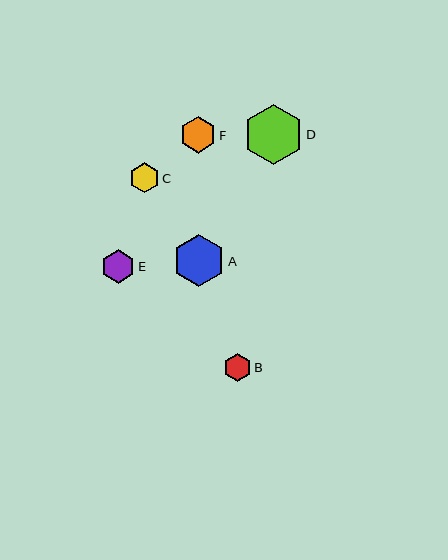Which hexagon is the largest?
Hexagon D is the largest with a size of approximately 60 pixels.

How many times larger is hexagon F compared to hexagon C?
Hexagon F is approximately 1.2 times the size of hexagon C.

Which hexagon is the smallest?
Hexagon B is the smallest with a size of approximately 28 pixels.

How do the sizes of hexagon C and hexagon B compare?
Hexagon C and hexagon B are approximately the same size.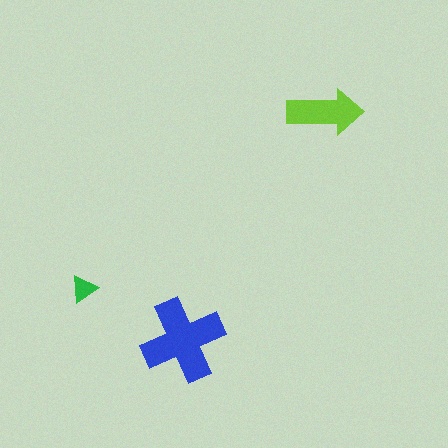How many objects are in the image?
There are 3 objects in the image.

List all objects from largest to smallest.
The blue cross, the lime arrow, the green triangle.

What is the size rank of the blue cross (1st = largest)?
1st.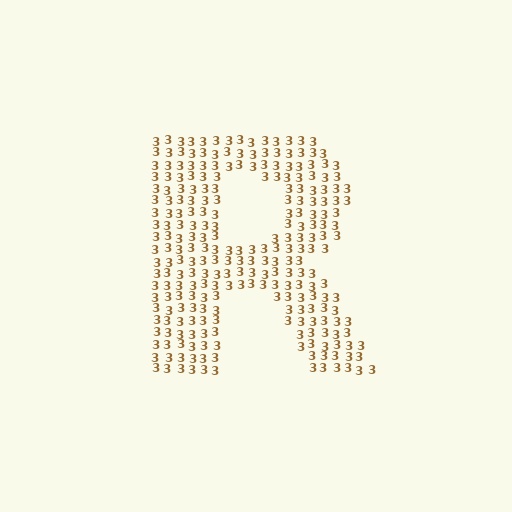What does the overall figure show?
The overall figure shows the letter R.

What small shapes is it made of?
It is made of small digit 3's.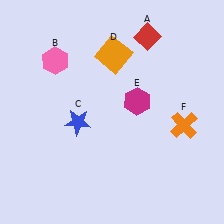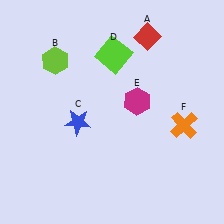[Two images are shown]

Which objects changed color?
B changed from pink to lime. D changed from orange to lime.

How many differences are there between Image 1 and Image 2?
There are 2 differences between the two images.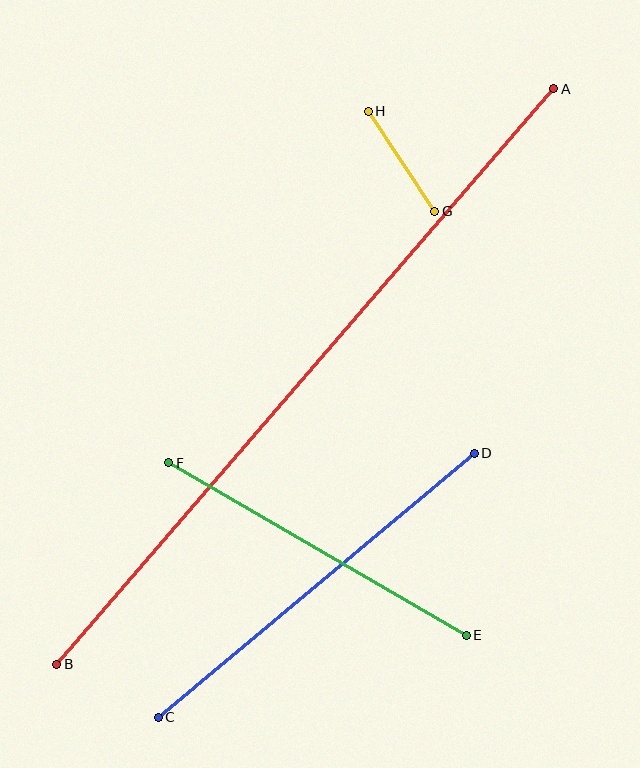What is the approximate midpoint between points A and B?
The midpoint is at approximately (305, 377) pixels.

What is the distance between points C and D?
The distance is approximately 412 pixels.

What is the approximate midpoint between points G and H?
The midpoint is at approximately (401, 161) pixels.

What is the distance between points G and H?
The distance is approximately 120 pixels.